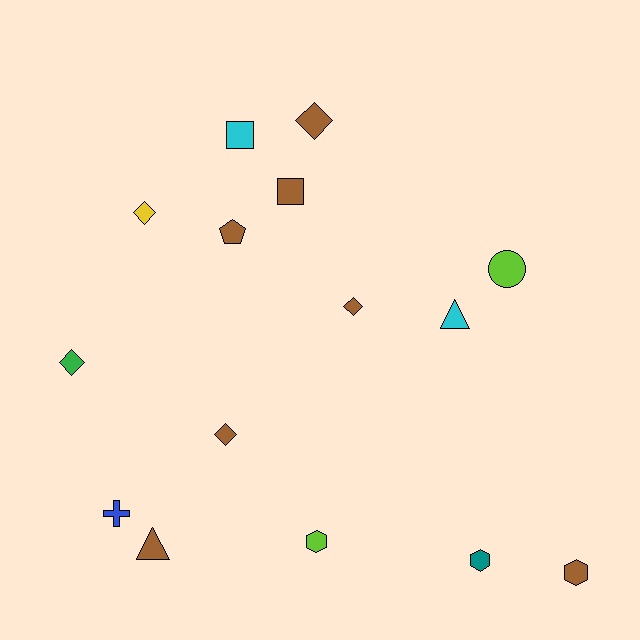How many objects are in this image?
There are 15 objects.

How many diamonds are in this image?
There are 5 diamonds.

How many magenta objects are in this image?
There are no magenta objects.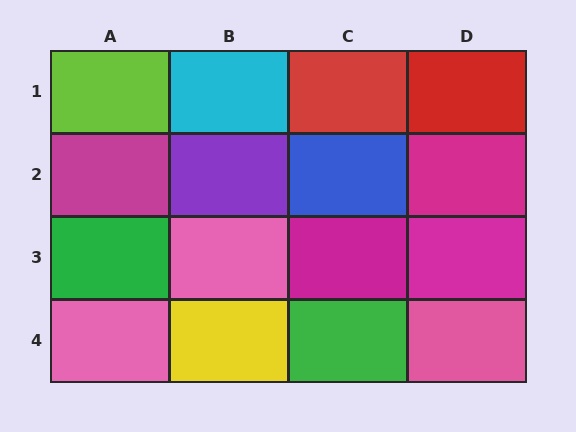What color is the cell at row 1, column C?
Red.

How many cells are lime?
1 cell is lime.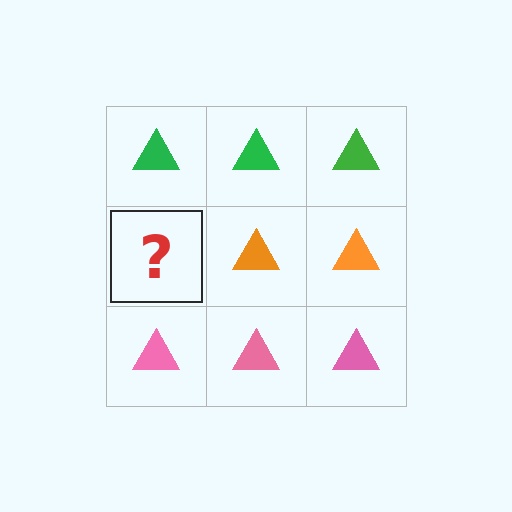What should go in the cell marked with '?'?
The missing cell should contain an orange triangle.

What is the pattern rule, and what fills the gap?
The rule is that each row has a consistent color. The gap should be filled with an orange triangle.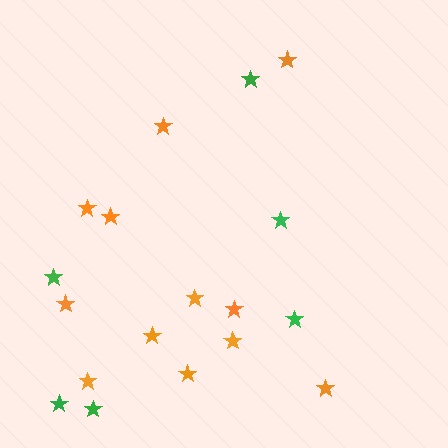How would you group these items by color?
There are 2 groups: one group of green stars (6) and one group of orange stars (12).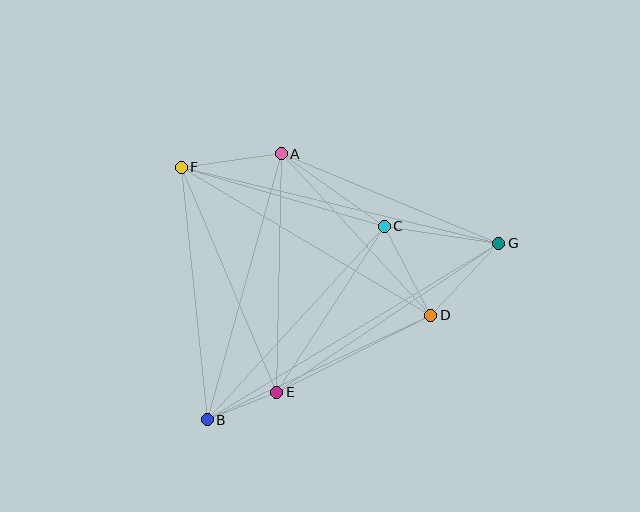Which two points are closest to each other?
Points B and E are closest to each other.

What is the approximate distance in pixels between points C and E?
The distance between C and E is approximately 198 pixels.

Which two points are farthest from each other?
Points B and G are farthest from each other.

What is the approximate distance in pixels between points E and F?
The distance between E and F is approximately 244 pixels.